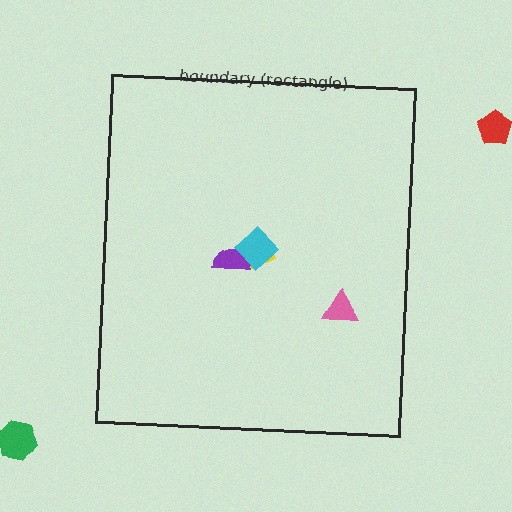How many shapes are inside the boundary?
4 inside, 2 outside.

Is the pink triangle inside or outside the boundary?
Inside.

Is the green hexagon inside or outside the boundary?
Outside.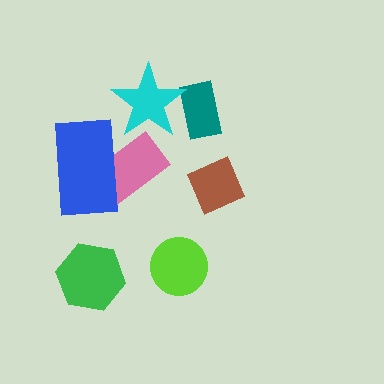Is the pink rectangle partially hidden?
Yes, it is partially covered by another shape.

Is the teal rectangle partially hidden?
Yes, it is partially covered by another shape.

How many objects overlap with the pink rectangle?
1 object overlaps with the pink rectangle.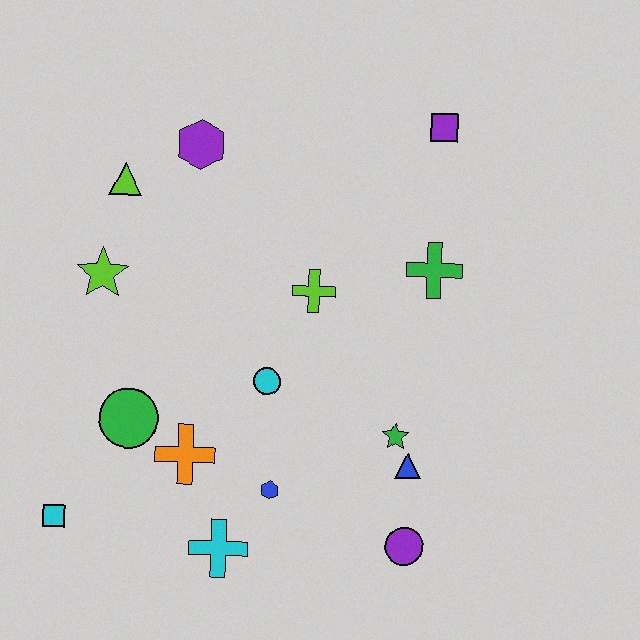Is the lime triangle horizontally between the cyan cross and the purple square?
No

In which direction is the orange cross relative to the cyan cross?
The orange cross is above the cyan cross.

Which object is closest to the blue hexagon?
The cyan cross is closest to the blue hexagon.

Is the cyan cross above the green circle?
No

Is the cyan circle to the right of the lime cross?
No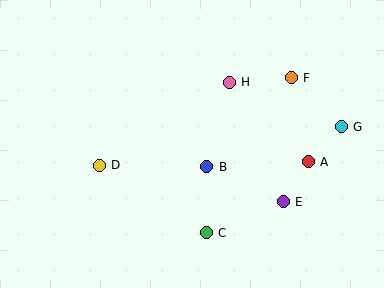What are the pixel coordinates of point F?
Point F is at (291, 78).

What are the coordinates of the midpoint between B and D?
The midpoint between B and D is at (153, 166).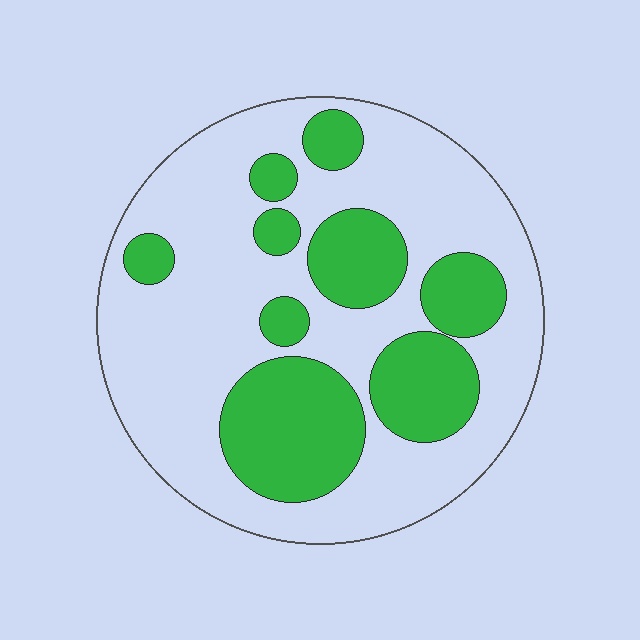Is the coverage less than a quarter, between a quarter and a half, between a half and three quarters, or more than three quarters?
Between a quarter and a half.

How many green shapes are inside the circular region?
9.